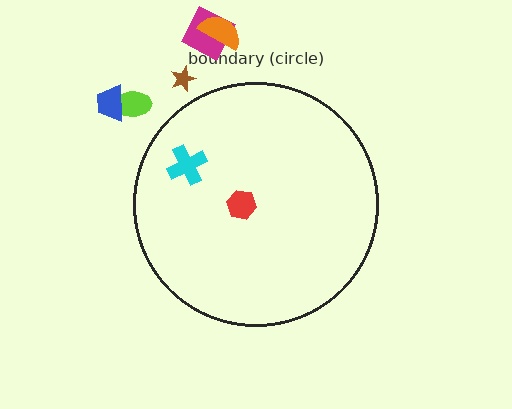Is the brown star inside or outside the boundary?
Outside.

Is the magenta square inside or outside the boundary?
Outside.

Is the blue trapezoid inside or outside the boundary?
Outside.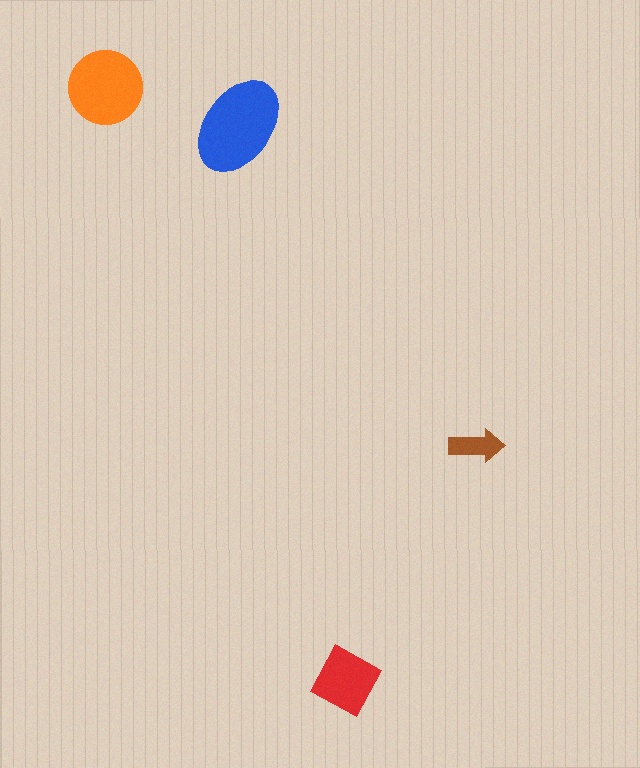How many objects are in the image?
There are 4 objects in the image.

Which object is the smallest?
The brown arrow.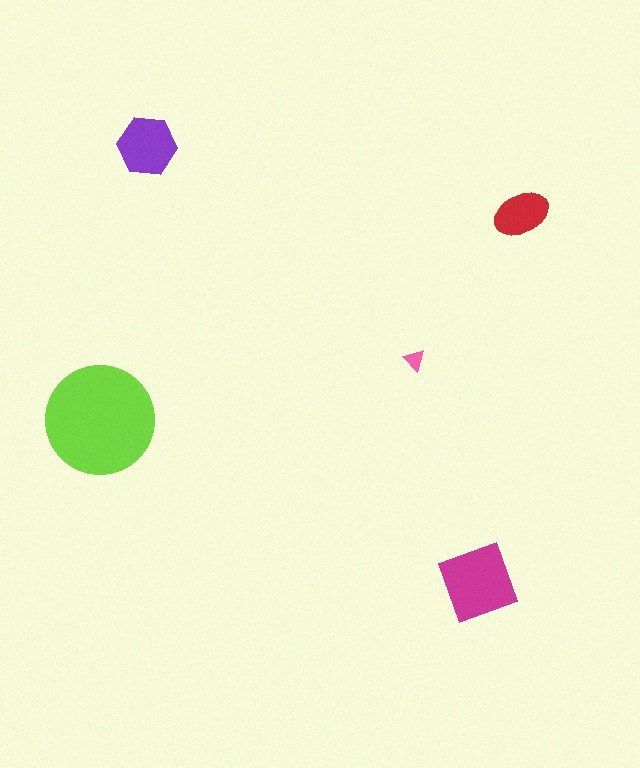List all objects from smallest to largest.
The pink triangle, the red ellipse, the purple hexagon, the magenta diamond, the lime circle.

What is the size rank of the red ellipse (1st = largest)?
4th.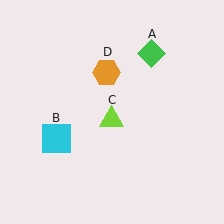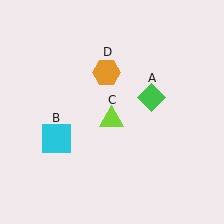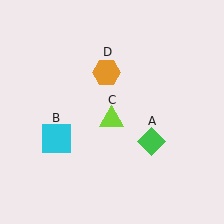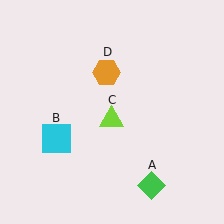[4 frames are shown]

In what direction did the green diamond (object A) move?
The green diamond (object A) moved down.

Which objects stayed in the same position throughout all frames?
Cyan square (object B) and lime triangle (object C) and orange hexagon (object D) remained stationary.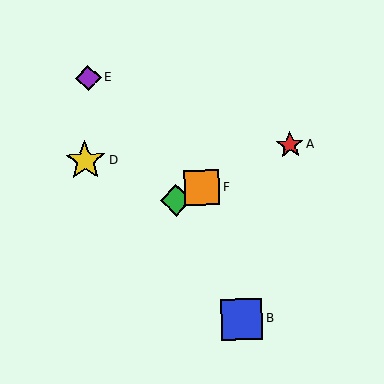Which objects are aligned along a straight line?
Objects A, C, F are aligned along a straight line.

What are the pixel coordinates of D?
Object D is at (85, 161).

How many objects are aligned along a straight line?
3 objects (A, C, F) are aligned along a straight line.